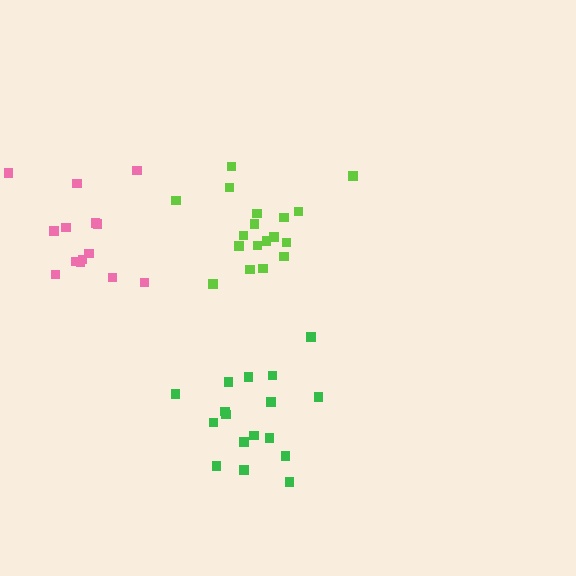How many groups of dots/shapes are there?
There are 3 groups.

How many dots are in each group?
Group 1: 17 dots, Group 2: 14 dots, Group 3: 18 dots (49 total).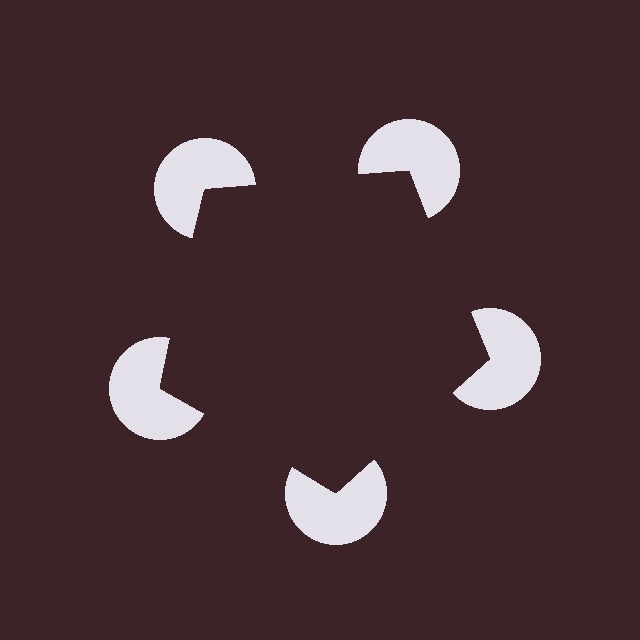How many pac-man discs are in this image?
There are 5 — one at each vertex of the illusory pentagon.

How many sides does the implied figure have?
5 sides.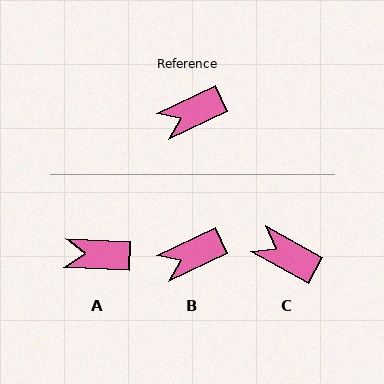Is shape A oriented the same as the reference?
No, it is off by about 28 degrees.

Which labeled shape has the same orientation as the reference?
B.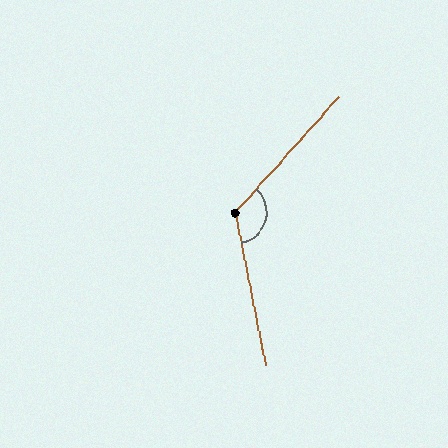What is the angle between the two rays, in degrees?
Approximately 127 degrees.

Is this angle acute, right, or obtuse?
It is obtuse.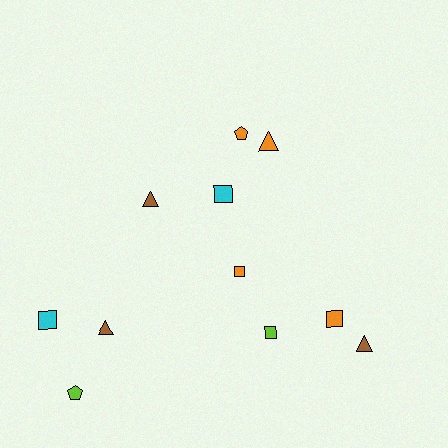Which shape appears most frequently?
Square, with 5 objects.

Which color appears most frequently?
Orange, with 4 objects.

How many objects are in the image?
There are 11 objects.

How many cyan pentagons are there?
There are no cyan pentagons.